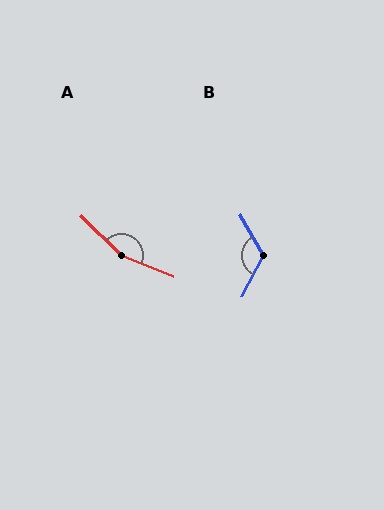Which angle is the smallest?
B, at approximately 123 degrees.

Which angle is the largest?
A, at approximately 159 degrees.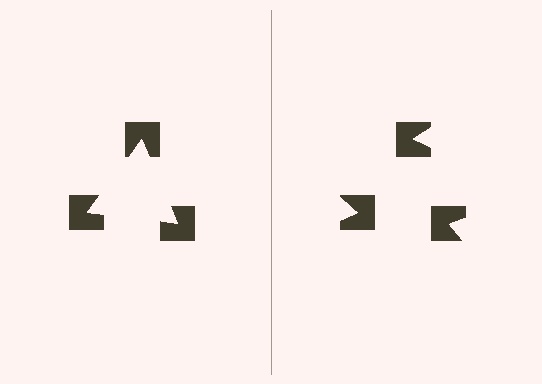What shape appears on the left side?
An illusory triangle.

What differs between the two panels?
The notched squares are positioned identically on both sides; only the wedge orientations differ. On the left they align to a triangle; on the right they are misaligned.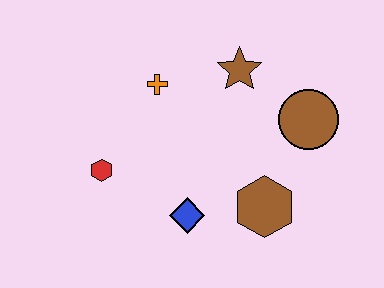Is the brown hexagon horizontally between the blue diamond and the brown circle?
Yes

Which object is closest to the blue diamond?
The brown hexagon is closest to the blue diamond.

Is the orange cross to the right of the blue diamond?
No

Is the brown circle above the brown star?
No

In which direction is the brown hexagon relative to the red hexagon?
The brown hexagon is to the right of the red hexagon.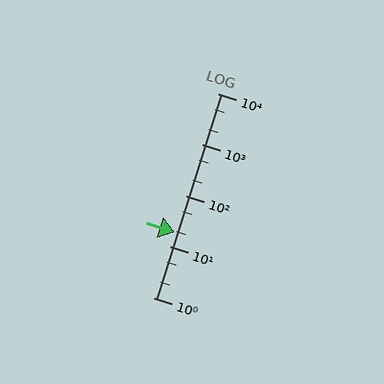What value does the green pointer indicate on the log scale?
The pointer indicates approximately 19.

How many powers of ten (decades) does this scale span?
The scale spans 4 decades, from 1 to 10000.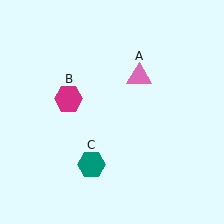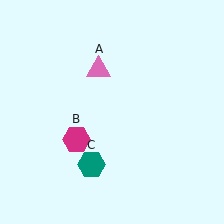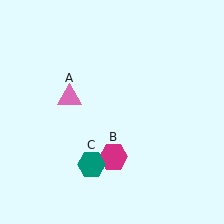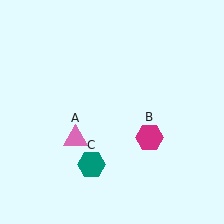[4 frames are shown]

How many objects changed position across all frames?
2 objects changed position: pink triangle (object A), magenta hexagon (object B).